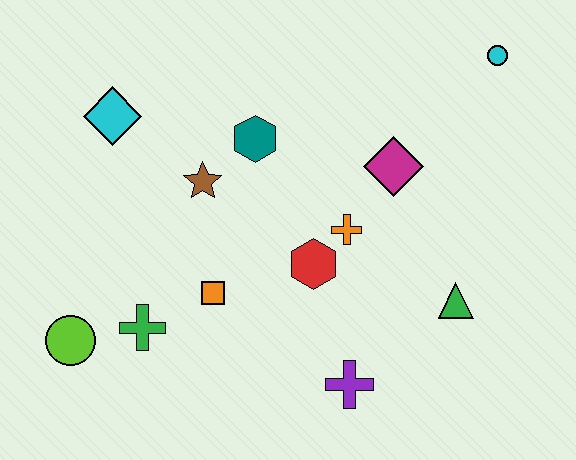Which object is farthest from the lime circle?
The cyan circle is farthest from the lime circle.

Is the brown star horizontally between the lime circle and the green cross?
No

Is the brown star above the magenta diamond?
No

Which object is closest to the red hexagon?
The orange cross is closest to the red hexagon.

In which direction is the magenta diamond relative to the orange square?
The magenta diamond is to the right of the orange square.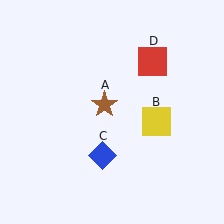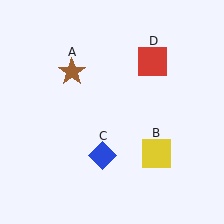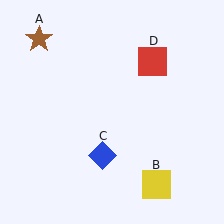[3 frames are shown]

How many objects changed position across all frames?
2 objects changed position: brown star (object A), yellow square (object B).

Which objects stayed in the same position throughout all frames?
Blue diamond (object C) and red square (object D) remained stationary.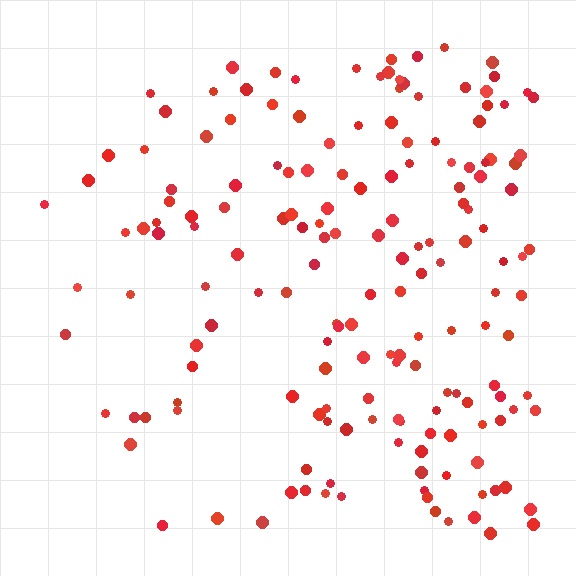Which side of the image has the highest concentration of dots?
The right.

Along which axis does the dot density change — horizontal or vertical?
Horizontal.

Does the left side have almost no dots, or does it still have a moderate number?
Still a moderate number, just noticeably fewer than the right.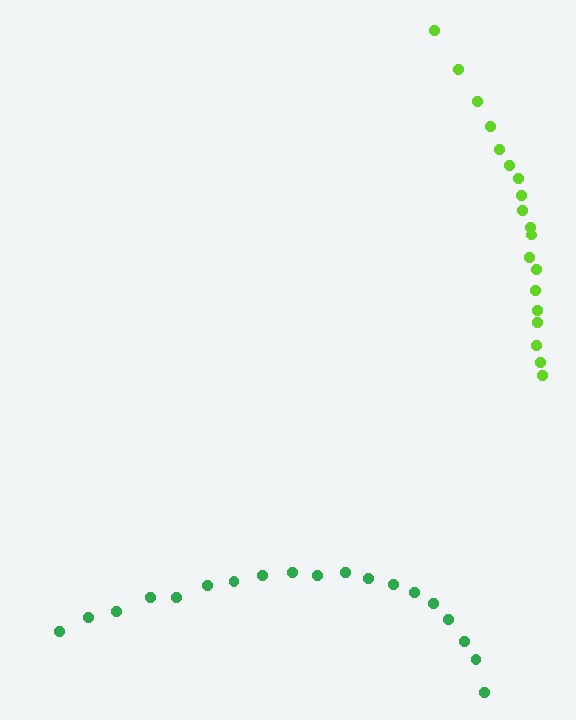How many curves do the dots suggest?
There are 2 distinct paths.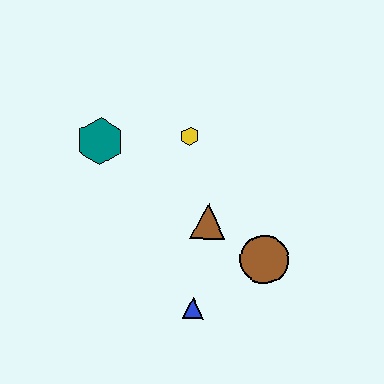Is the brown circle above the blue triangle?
Yes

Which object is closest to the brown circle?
The brown triangle is closest to the brown circle.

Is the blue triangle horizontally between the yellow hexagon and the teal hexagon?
No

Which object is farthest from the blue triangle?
The teal hexagon is farthest from the blue triangle.